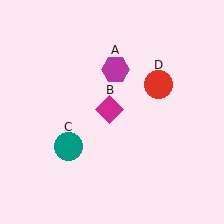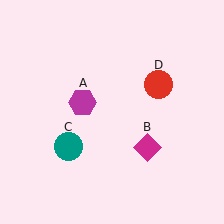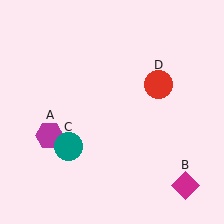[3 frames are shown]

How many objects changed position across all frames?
2 objects changed position: magenta hexagon (object A), magenta diamond (object B).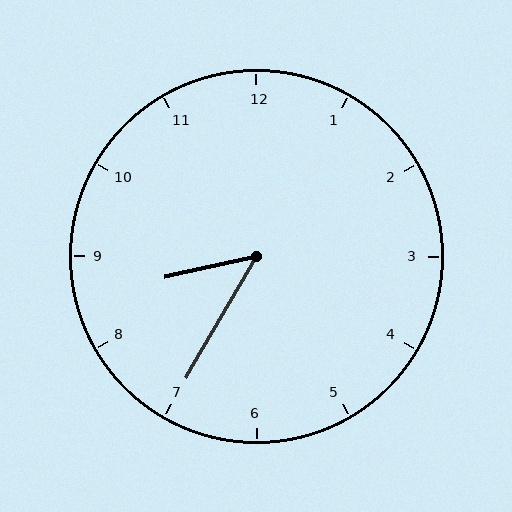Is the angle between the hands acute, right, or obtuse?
It is acute.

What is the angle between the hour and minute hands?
Approximately 48 degrees.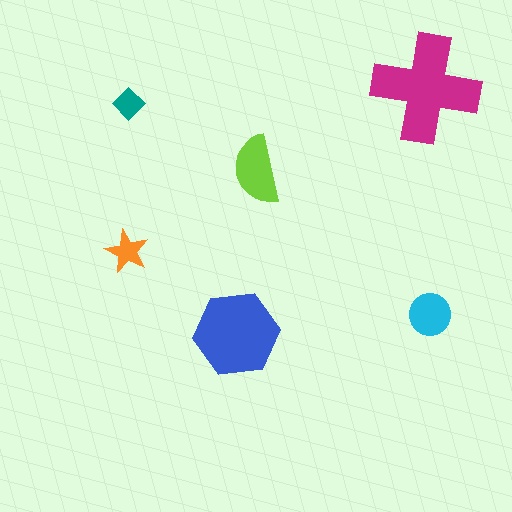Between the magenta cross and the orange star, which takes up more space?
The magenta cross.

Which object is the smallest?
The teal diamond.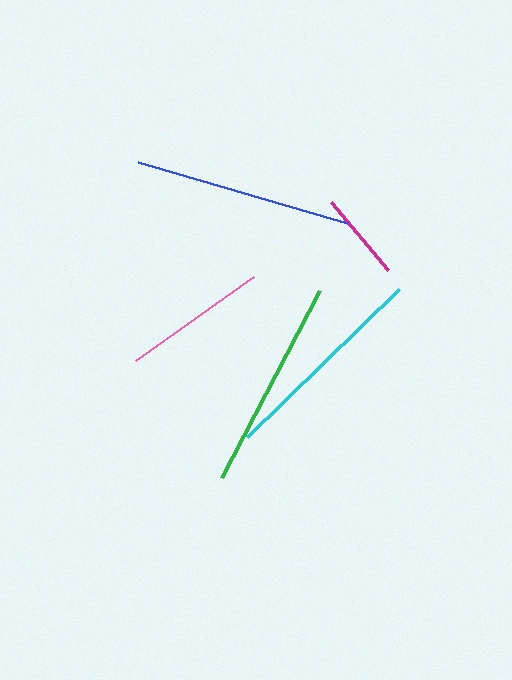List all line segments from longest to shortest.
From longest to shortest: blue, cyan, green, pink, magenta.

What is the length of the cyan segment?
The cyan segment is approximately 212 pixels long.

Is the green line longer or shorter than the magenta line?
The green line is longer than the magenta line.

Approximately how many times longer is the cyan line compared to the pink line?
The cyan line is approximately 1.5 times the length of the pink line.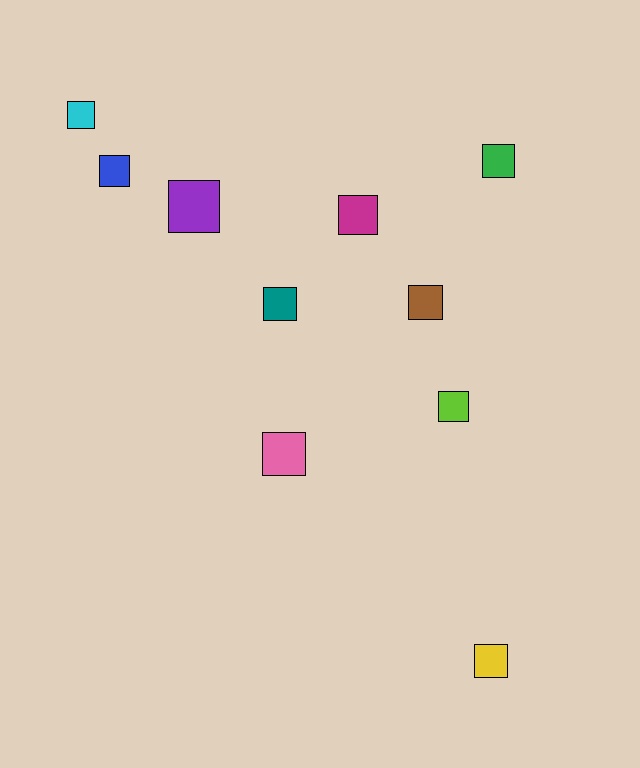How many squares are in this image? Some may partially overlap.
There are 10 squares.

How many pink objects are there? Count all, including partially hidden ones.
There is 1 pink object.